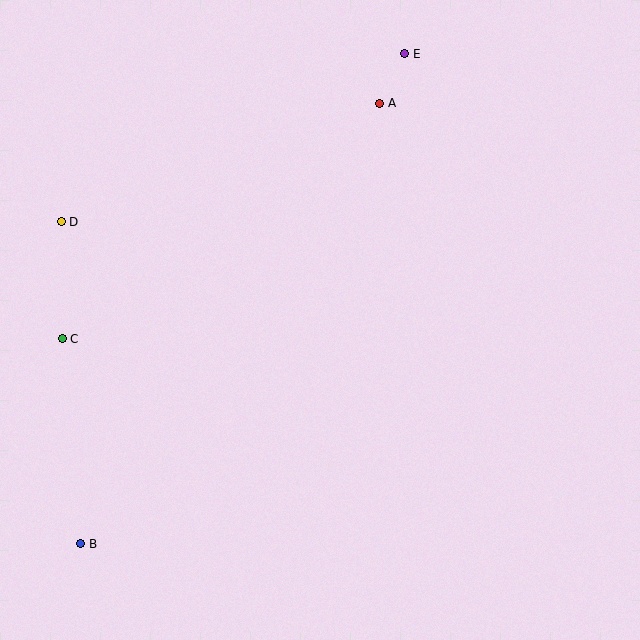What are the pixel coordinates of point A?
Point A is at (380, 103).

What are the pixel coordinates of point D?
Point D is at (61, 222).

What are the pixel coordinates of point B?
Point B is at (81, 544).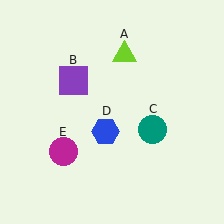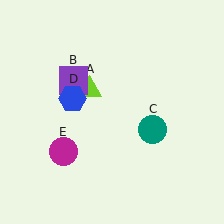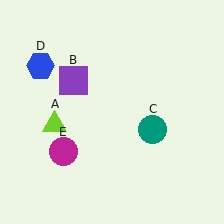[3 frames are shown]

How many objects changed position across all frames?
2 objects changed position: lime triangle (object A), blue hexagon (object D).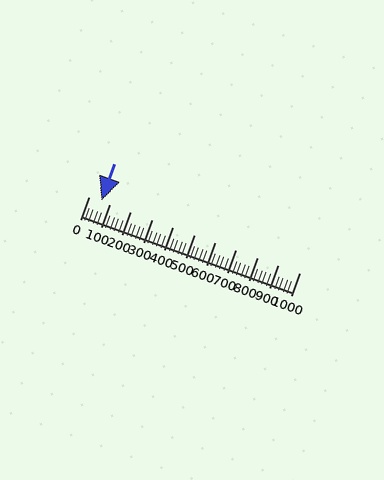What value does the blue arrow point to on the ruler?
The blue arrow points to approximately 60.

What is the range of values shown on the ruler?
The ruler shows values from 0 to 1000.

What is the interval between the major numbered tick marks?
The major tick marks are spaced 100 units apart.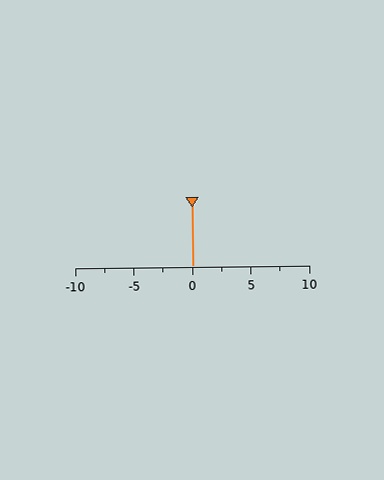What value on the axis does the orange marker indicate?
The marker indicates approximately 0.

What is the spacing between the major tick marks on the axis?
The major ticks are spaced 5 apart.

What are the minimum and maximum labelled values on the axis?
The axis runs from -10 to 10.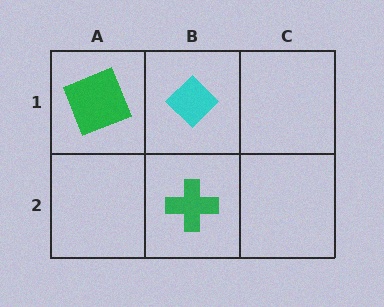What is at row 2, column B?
A green cross.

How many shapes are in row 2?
1 shape.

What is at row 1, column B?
A cyan diamond.